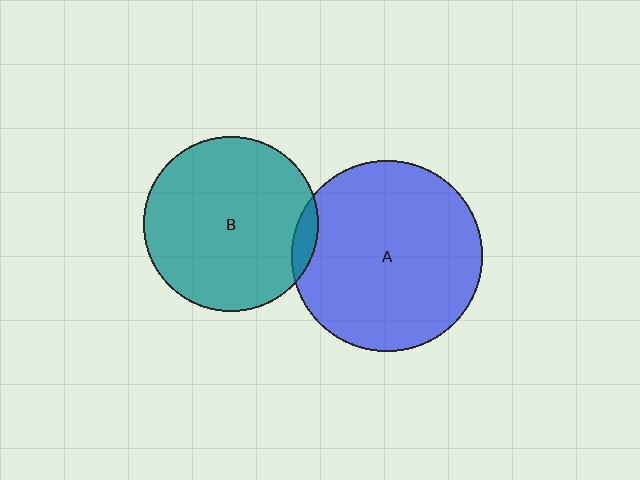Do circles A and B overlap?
Yes.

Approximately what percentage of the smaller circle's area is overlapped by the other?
Approximately 5%.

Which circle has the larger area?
Circle A (blue).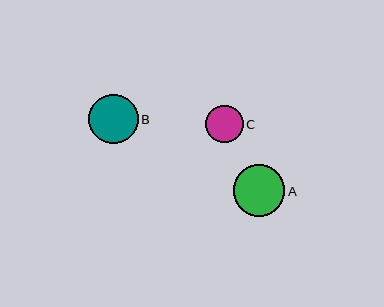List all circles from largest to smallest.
From largest to smallest: A, B, C.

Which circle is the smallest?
Circle C is the smallest with a size of approximately 37 pixels.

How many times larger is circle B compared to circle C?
Circle B is approximately 1.3 times the size of circle C.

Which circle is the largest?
Circle A is the largest with a size of approximately 51 pixels.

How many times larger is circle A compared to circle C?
Circle A is approximately 1.4 times the size of circle C.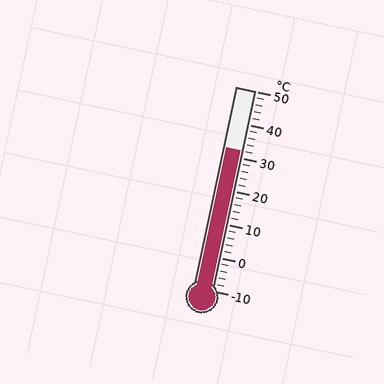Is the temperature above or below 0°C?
The temperature is above 0°C.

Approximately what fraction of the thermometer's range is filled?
The thermometer is filled to approximately 70% of its range.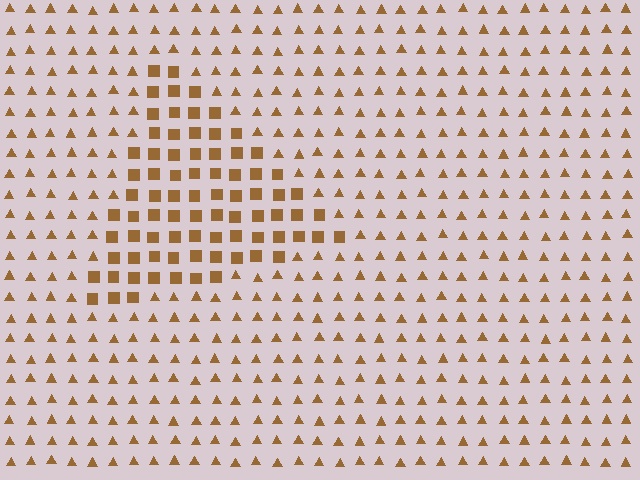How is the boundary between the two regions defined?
The boundary is defined by a change in element shape: squares inside vs. triangles outside. All elements share the same color and spacing.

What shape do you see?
I see a triangle.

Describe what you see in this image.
The image is filled with small brown elements arranged in a uniform grid. A triangle-shaped region contains squares, while the surrounding area contains triangles. The boundary is defined purely by the change in element shape.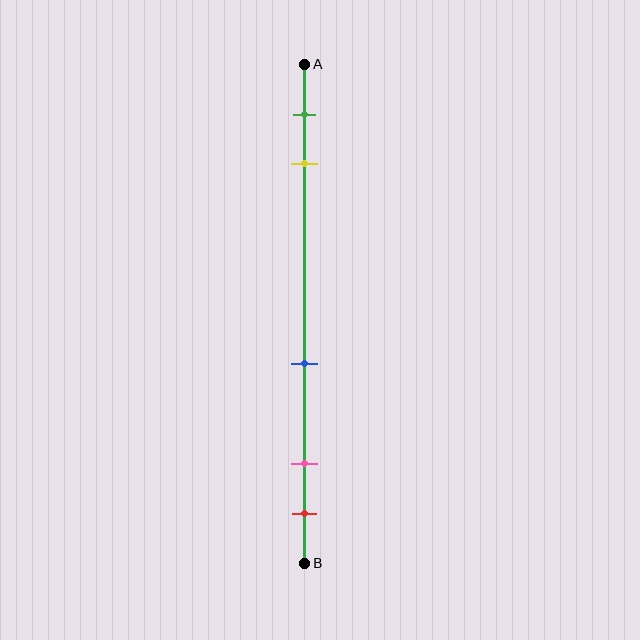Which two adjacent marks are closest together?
The pink and red marks are the closest adjacent pair.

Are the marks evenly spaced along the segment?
No, the marks are not evenly spaced.